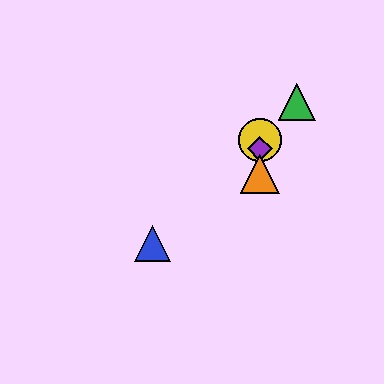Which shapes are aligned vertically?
The red triangle, the yellow circle, the purple diamond, the orange triangle are aligned vertically.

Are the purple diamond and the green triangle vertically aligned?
No, the purple diamond is at x≈260 and the green triangle is at x≈297.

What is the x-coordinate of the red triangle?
The red triangle is at x≈260.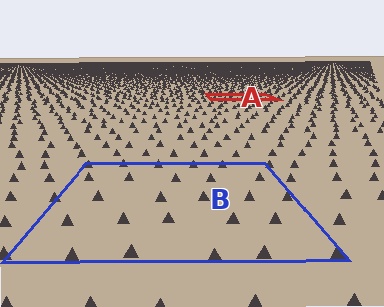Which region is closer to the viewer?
Region B is closer. The texture elements there are larger and more spread out.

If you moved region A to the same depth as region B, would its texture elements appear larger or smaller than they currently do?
They would appear larger. At a closer depth, the same texture elements are projected at a bigger on-screen size.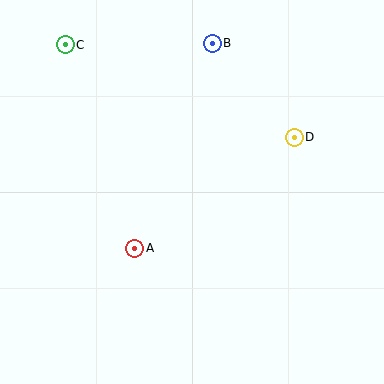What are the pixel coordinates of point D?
Point D is at (294, 137).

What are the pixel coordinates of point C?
Point C is at (65, 45).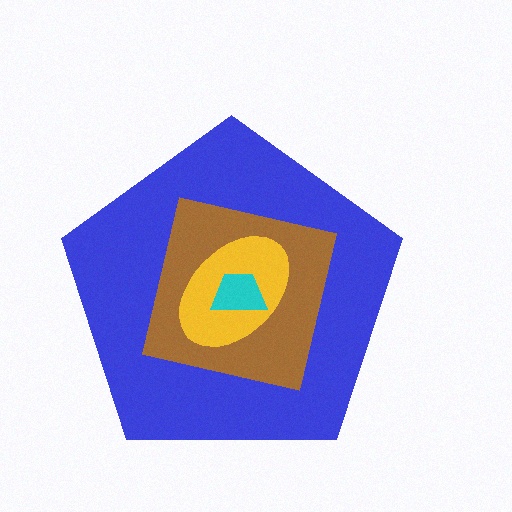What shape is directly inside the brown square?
The yellow ellipse.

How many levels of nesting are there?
4.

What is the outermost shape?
The blue pentagon.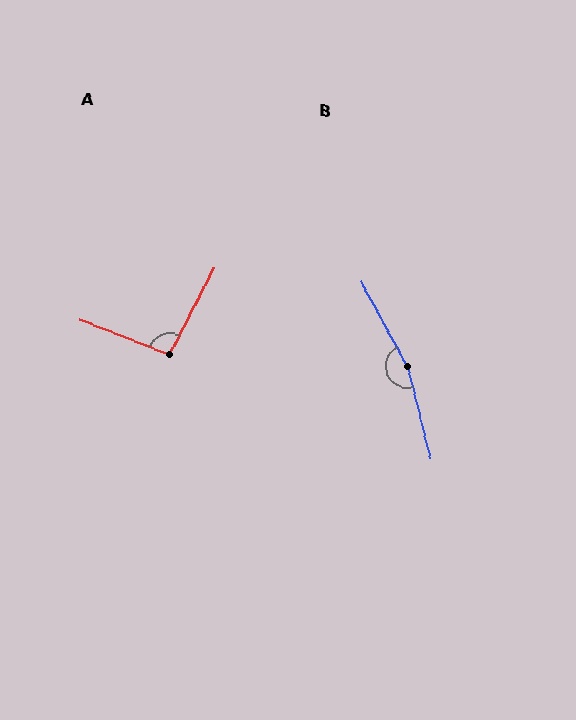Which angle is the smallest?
A, at approximately 96 degrees.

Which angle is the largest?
B, at approximately 165 degrees.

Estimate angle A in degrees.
Approximately 96 degrees.